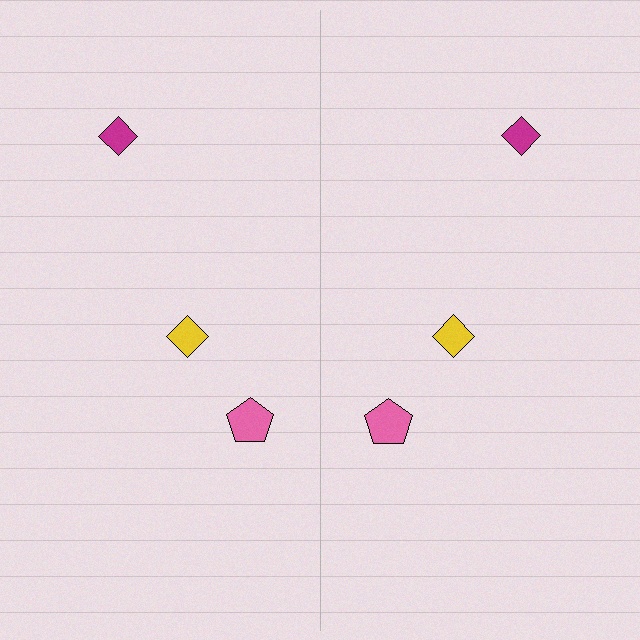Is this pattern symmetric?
Yes, this pattern has bilateral (reflection) symmetry.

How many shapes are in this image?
There are 6 shapes in this image.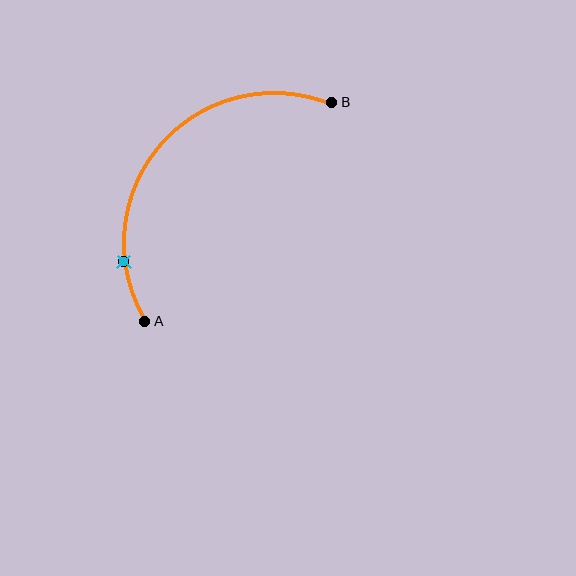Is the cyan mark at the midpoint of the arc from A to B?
No. The cyan mark lies on the arc but is closer to endpoint A. The arc midpoint would be at the point on the curve equidistant along the arc from both A and B.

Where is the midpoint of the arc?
The arc midpoint is the point on the curve farthest from the straight line joining A and B. It sits above and to the left of that line.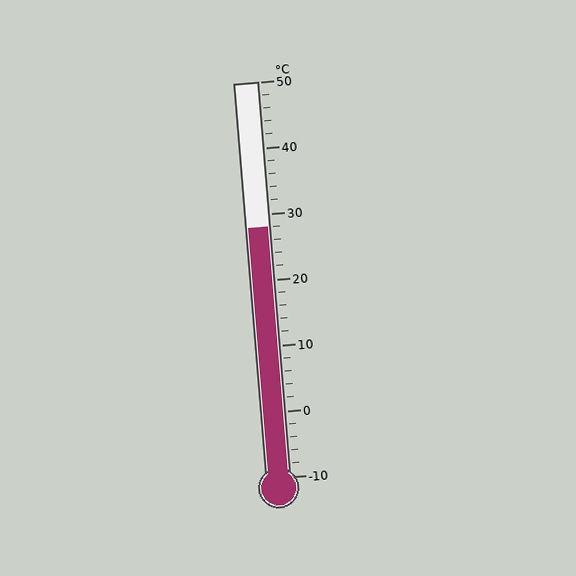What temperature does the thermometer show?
The thermometer shows approximately 28°C.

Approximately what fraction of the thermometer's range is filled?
The thermometer is filled to approximately 65% of its range.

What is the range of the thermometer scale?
The thermometer scale ranges from -10°C to 50°C.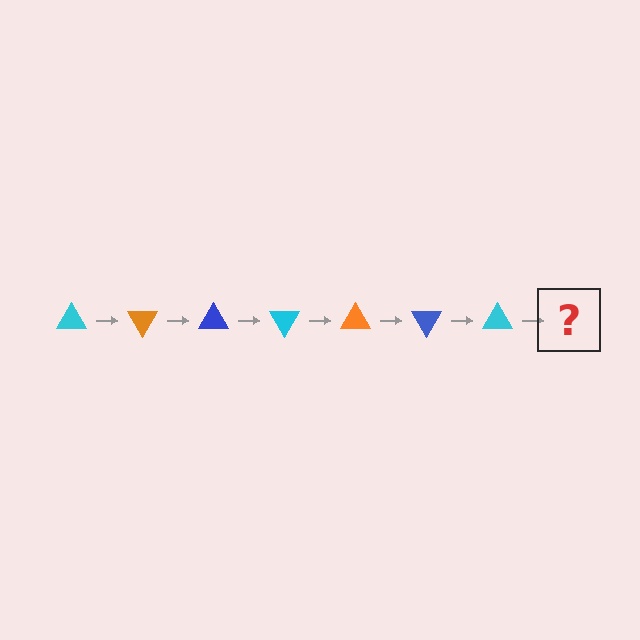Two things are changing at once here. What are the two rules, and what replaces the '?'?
The two rules are that it rotates 60 degrees each step and the color cycles through cyan, orange, and blue. The '?' should be an orange triangle, rotated 420 degrees from the start.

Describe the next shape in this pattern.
It should be an orange triangle, rotated 420 degrees from the start.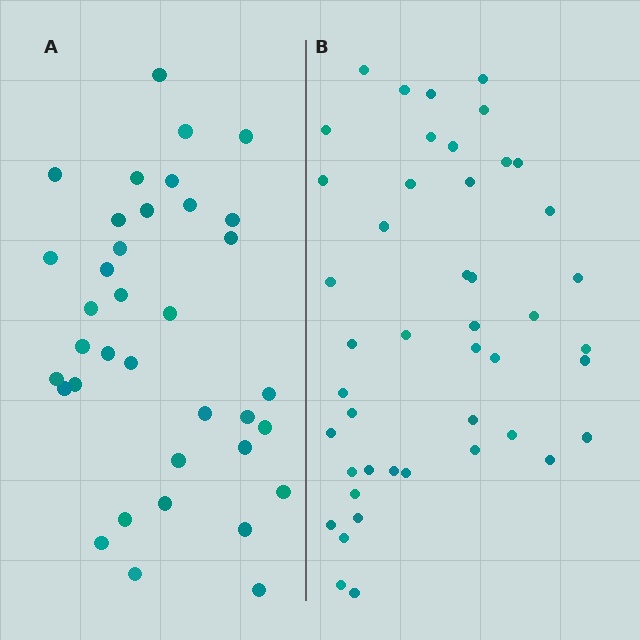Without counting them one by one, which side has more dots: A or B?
Region B (the right region) has more dots.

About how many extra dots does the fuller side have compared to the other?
Region B has roughly 8 or so more dots than region A.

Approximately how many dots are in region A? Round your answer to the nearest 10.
About 40 dots. (The exact count is 36, which rounds to 40.)